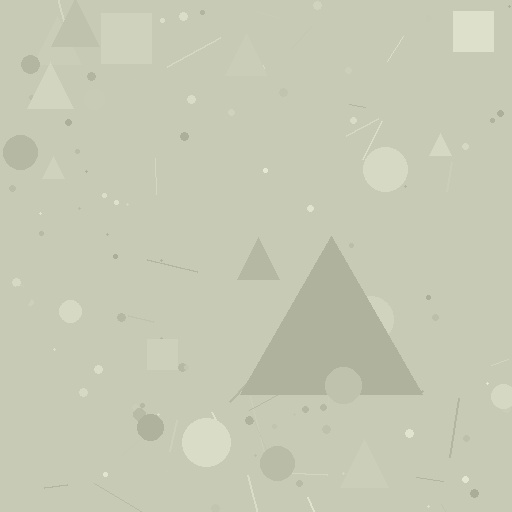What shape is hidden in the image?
A triangle is hidden in the image.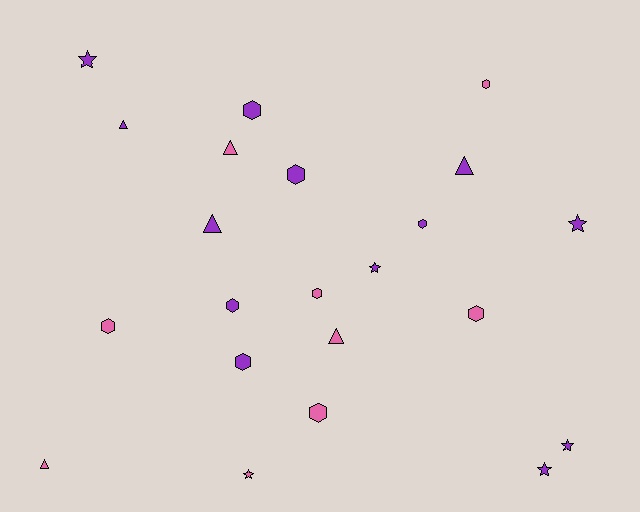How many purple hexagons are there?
There are 5 purple hexagons.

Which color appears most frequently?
Purple, with 13 objects.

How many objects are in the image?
There are 22 objects.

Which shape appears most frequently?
Hexagon, with 10 objects.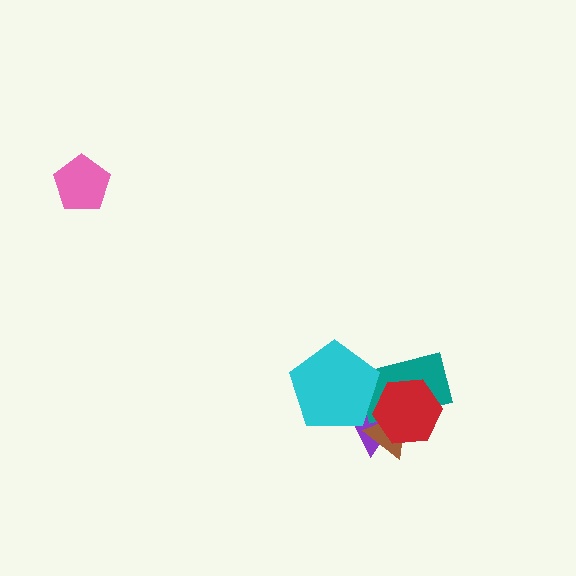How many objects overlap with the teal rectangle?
4 objects overlap with the teal rectangle.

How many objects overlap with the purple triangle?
4 objects overlap with the purple triangle.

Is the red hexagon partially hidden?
No, no other shape covers it.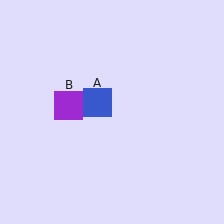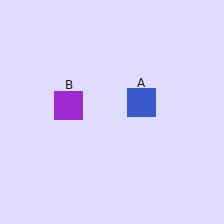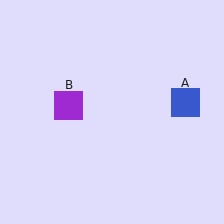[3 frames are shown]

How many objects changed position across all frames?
1 object changed position: blue square (object A).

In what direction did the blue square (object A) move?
The blue square (object A) moved right.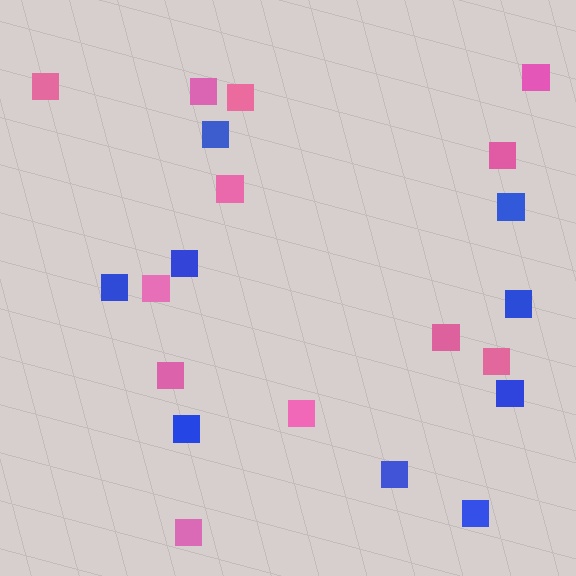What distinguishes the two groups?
There are 2 groups: one group of pink squares (12) and one group of blue squares (9).